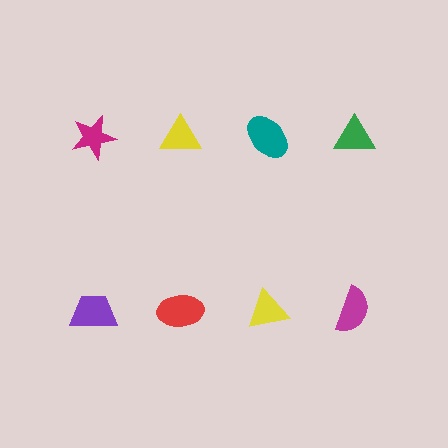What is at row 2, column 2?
A red ellipse.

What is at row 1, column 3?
A teal ellipse.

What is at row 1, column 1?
A magenta star.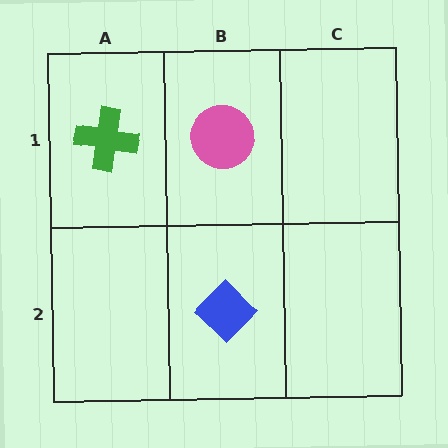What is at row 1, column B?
A pink circle.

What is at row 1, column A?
A green cross.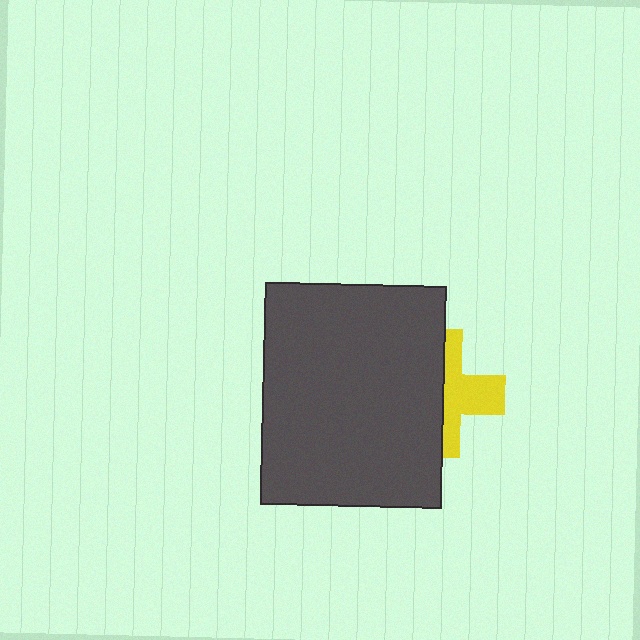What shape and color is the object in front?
The object in front is a dark gray rectangle.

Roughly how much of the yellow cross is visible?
About half of it is visible (roughly 47%).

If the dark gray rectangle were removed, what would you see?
You would see the complete yellow cross.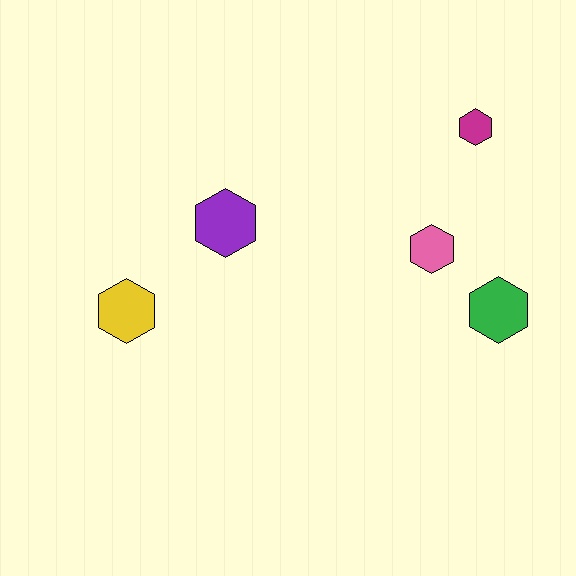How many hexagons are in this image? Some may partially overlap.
There are 5 hexagons.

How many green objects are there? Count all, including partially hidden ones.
There is 1 green object.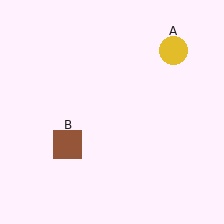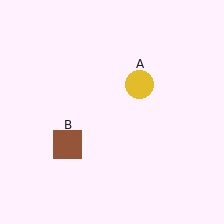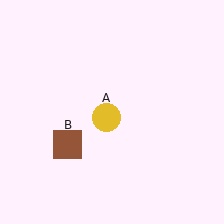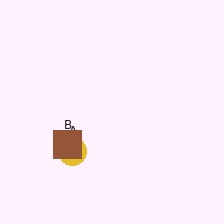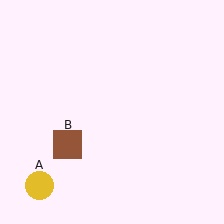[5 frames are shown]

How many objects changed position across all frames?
1 object changed position: yellow circle (object A).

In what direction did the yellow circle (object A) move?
The yellow circle (object A) moved down and to the left.